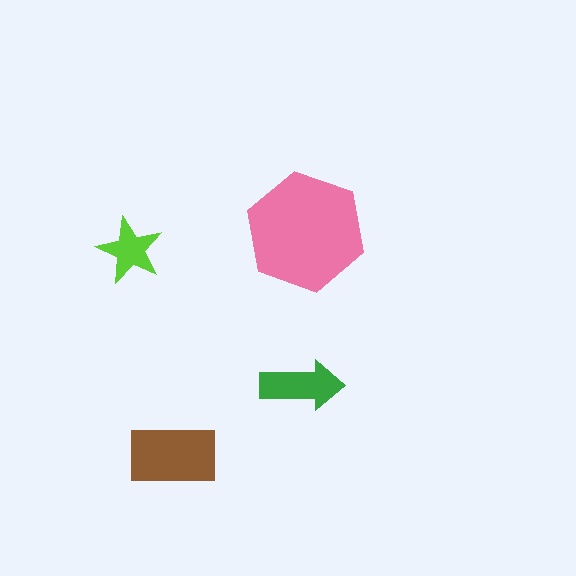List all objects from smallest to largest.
The lime star, the green arrow, the brown rectangle, the pink hexagon.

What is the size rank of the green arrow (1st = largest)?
3rd.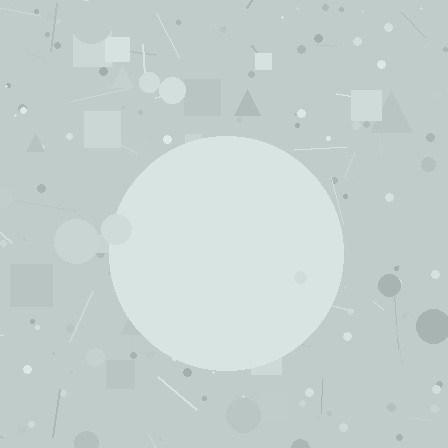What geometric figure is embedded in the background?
A circle is embedded in the background.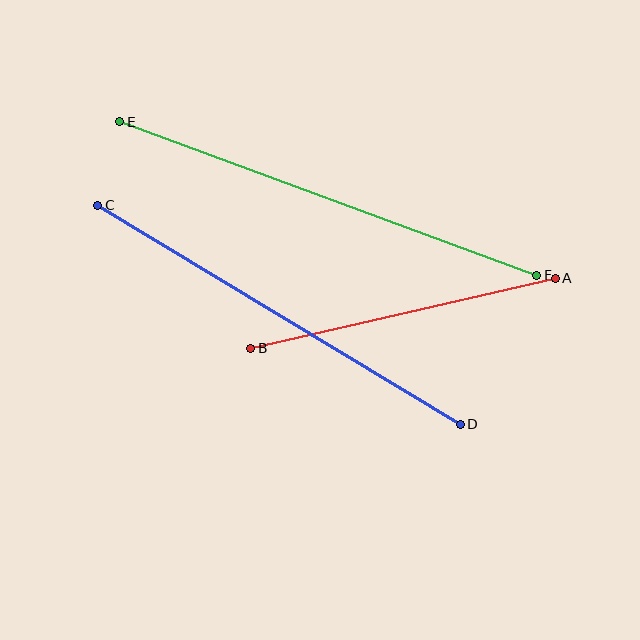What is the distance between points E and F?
The distance is approximately 445 pixels.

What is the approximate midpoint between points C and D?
The midpoint is at approximately (279, 315) pixels.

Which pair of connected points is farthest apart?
Points E and F are farthest apart.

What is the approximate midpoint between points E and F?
The midpoint is at approximately (328, 199) pixels.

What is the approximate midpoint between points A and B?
The midpoint is at approximately (403, 313) pixels.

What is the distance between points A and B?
The distance is approximately 312 pixels.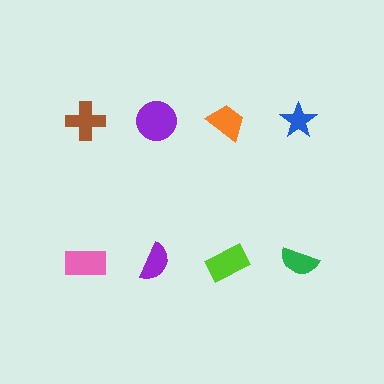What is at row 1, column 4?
A blue star.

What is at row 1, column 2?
A purple circle.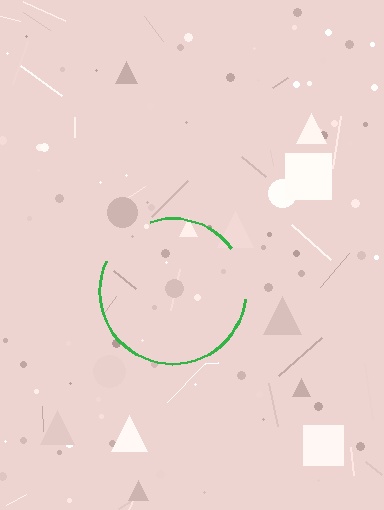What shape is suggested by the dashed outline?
The dashed outline suggests a circle.